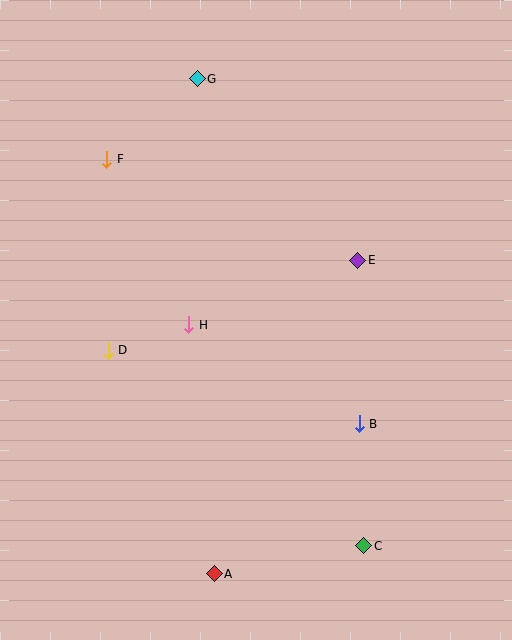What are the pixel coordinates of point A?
Point A is at (214, 574).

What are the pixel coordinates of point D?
Point D is at (108, 350).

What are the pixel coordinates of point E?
Point E is at (358, 260).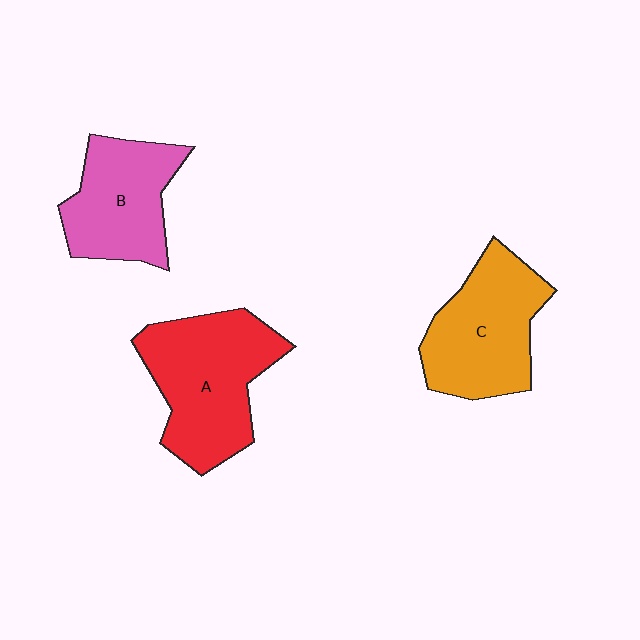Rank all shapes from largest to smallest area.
From largest to smallest: A (red), C (orange), B (pink).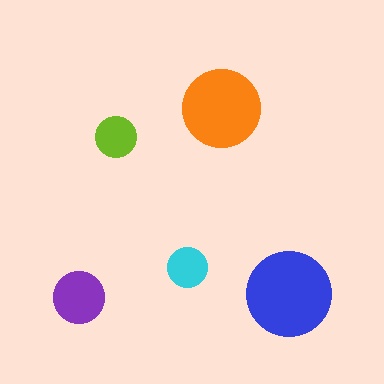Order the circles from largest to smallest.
the blue one, the orange one, the purple one, the lime one, the cyan one.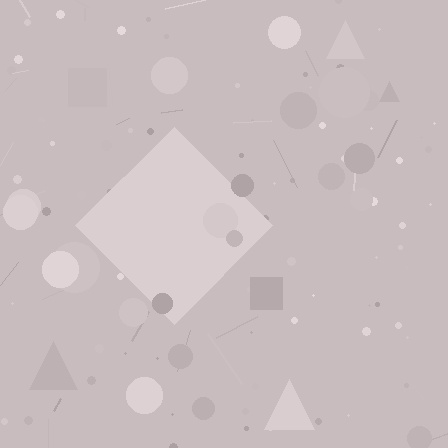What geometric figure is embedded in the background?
A diamond is embedded in the background.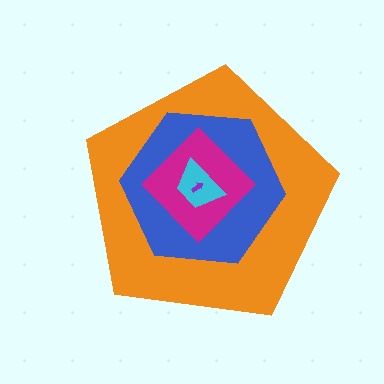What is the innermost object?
The purple arrow.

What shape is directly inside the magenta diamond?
The cyan trapezoid.